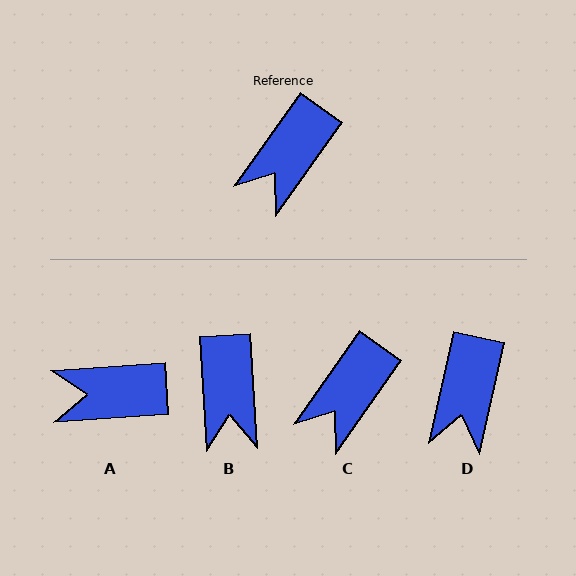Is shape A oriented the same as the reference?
No, it is off by about 50 degrees.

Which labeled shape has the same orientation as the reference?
C.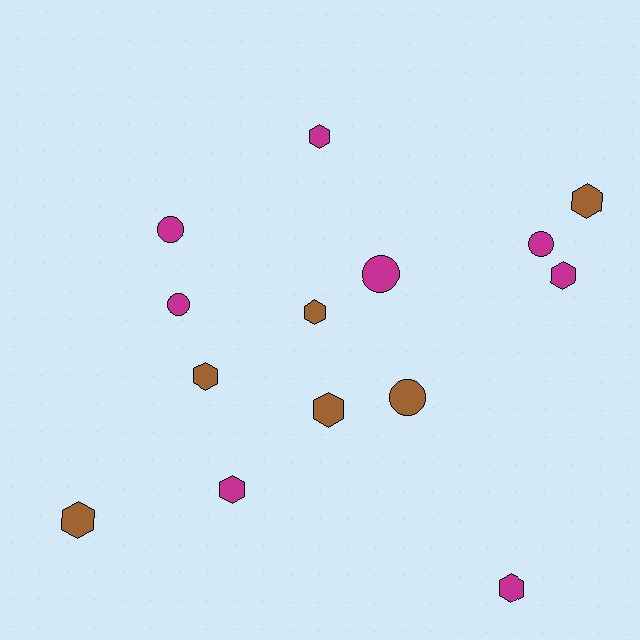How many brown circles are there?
There is 1 brown circle.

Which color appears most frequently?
Magenta, with 8 objects.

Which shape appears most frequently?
Hexagon, with 9 objects.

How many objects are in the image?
There are 14 objects.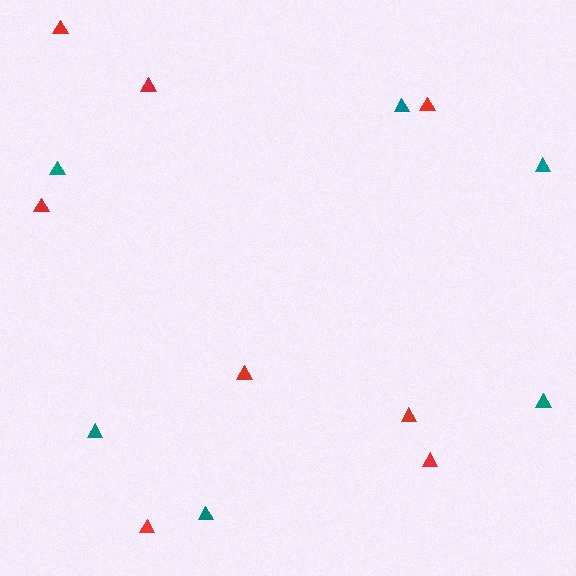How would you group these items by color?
There are 2 groups: one group of red triangles (8) and one group of teal triangles (6).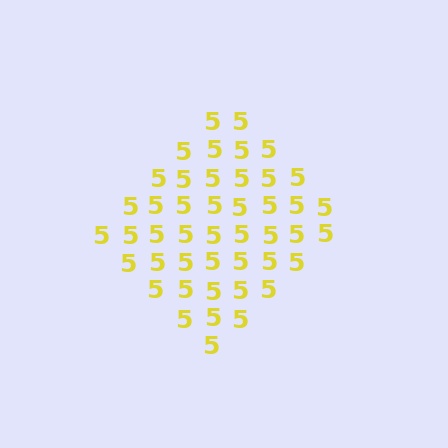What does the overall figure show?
The overall figure shows a diamond.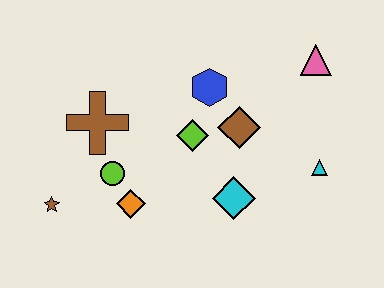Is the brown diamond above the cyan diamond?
Yes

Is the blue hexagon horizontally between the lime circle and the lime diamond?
No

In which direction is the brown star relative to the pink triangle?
The brown star is to the left of the pink triangle.